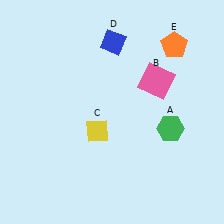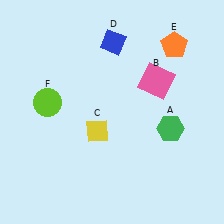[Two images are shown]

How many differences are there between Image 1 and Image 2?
There is 1 difference between the two images.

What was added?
A lime circle (F) was added in Image 2.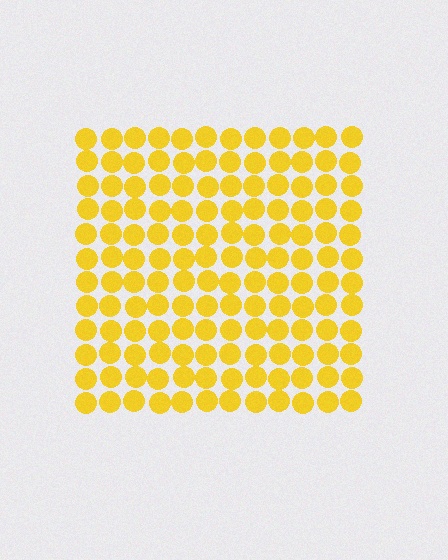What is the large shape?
The large shape is a square.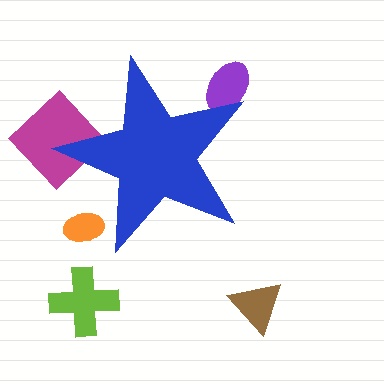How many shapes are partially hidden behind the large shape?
3 shapes are partially hidden.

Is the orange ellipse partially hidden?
Yes, the orange ellipse is partially hidden behind the blue star.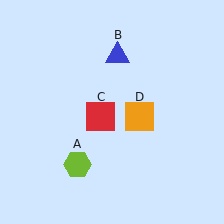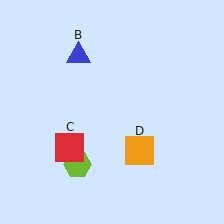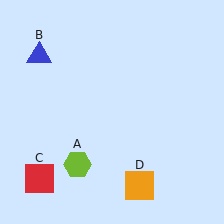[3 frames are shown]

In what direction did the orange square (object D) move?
The orange square (object D) moved down.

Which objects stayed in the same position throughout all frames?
Lime hexagon (object A) remained stationary.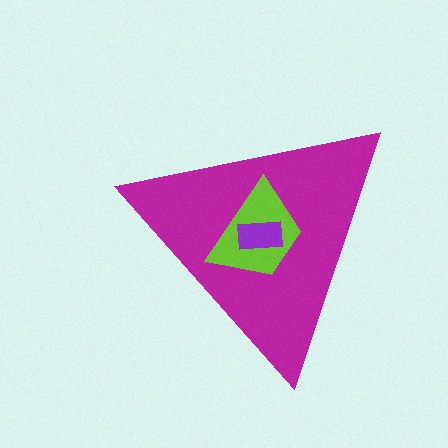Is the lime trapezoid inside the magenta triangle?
Yes.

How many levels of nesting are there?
3.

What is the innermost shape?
The purple rectangle.